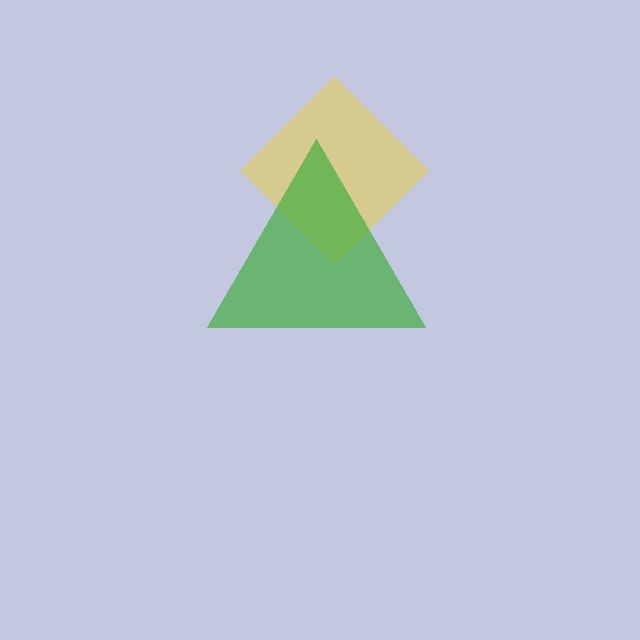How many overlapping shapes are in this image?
There are 2 overlapping shapes in the image.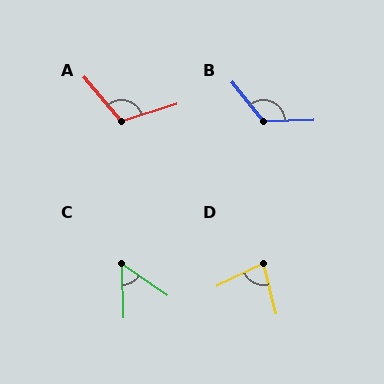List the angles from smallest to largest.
C (53°), D (77°), A (112°), B (126°).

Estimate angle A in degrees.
Approximately 112 degrees.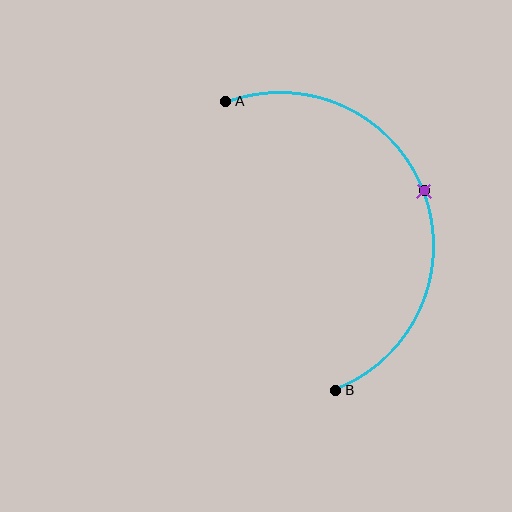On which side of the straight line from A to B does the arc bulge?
The arc bulges to the right of the straight line connecting A and B.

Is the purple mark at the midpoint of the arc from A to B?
Yes. The purple mark lies on the arc at equal arc-length from both A and B — it is the arc midpoint.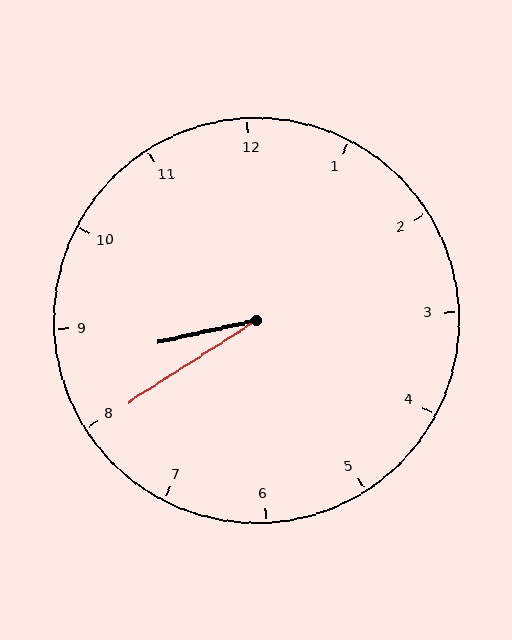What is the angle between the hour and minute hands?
Approximately 20 degrees.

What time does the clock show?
8:40.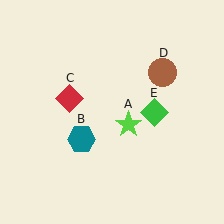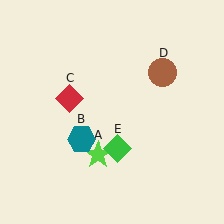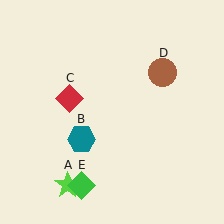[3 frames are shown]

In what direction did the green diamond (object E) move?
The green diamond (object E) moved down and to the left.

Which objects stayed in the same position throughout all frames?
Teal hexagon (object B) and red diamond (object C) and brown circle (object D) remained stationary.